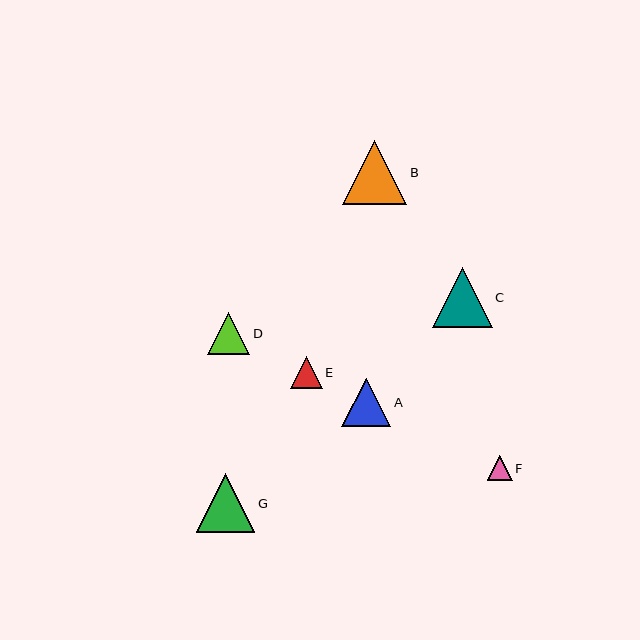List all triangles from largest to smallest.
From largest to smallest: B, C, G, A, D, E, F.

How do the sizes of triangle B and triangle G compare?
Triangle B and triangle G are approximately the same size.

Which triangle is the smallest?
Triangle F is the smallest with a size of approximately 25 pixels.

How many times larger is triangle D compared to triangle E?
Triangle D is approximately 1.3 times the size of triangle E.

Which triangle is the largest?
Triangle B is the largest with a size of approximately 64 pixels.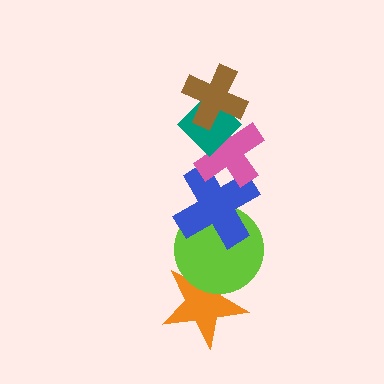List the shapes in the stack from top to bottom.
From top to bottom: the brown cross, the teal diamond, the pink cross, the blue cross, the lime circle, the orange star.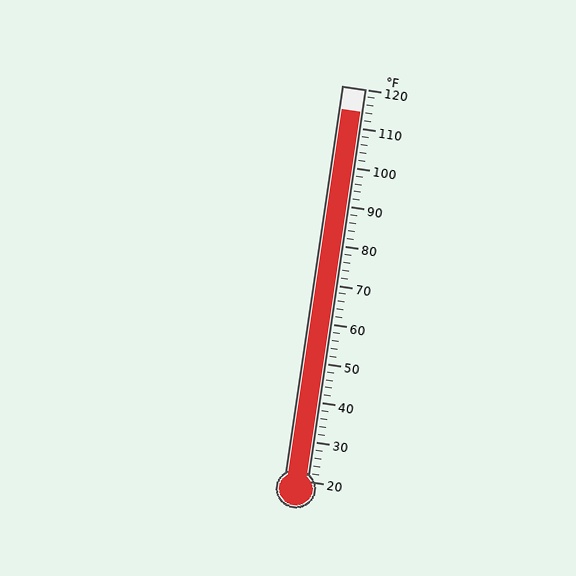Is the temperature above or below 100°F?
The temperature is above 100°F.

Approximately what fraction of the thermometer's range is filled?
The thermometer is filled to approximately 95% of its range.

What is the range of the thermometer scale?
The thermometer scale ranges from 20°F to 120°F.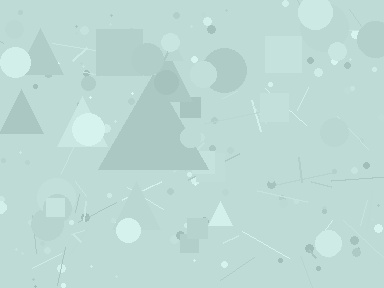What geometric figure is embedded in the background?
A triangle is embedded in the background.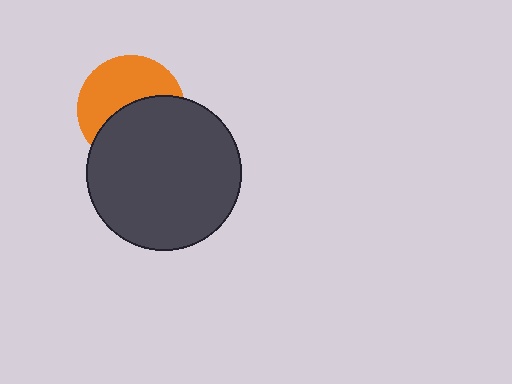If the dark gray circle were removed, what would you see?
You would see the complete orange circle.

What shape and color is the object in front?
The object in front is a dark gray circle.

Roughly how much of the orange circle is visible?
About half of it is visible (roughly 50%).